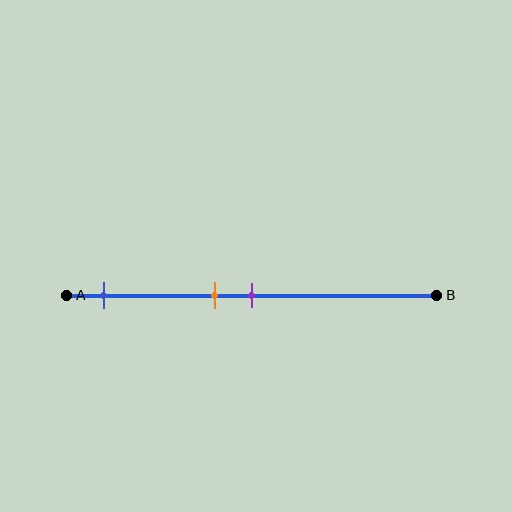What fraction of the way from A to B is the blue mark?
The blue mark is approximately 10% (0.1) of the way from A to B.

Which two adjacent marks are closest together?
The orange and purple marks are the closest adjacent pair.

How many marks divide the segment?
There are 3 marks dividing the segment.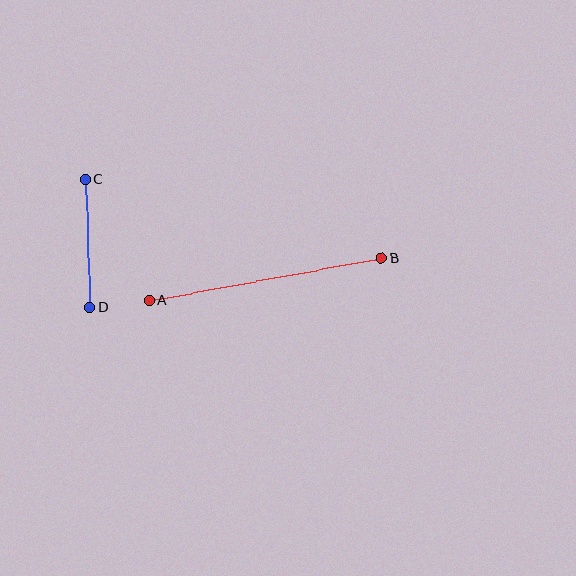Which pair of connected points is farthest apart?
Points A and B are farthest apart.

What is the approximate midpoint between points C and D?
The midpoint is at approximately (88, 244) pixels.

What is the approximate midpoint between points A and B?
The midpoint is at approximately (265, 279) pixels.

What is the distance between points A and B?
The distance is approximately 236 pixels.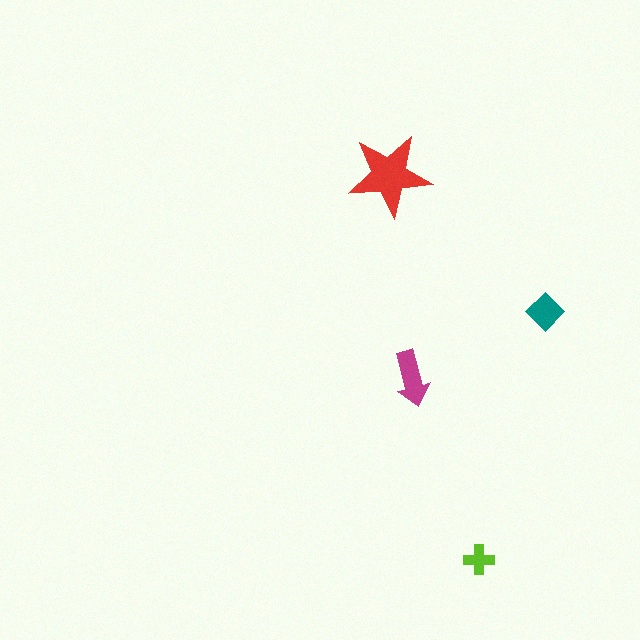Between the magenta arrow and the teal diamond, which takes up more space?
The magenta arrow.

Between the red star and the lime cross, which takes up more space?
The red star.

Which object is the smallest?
The lime cross.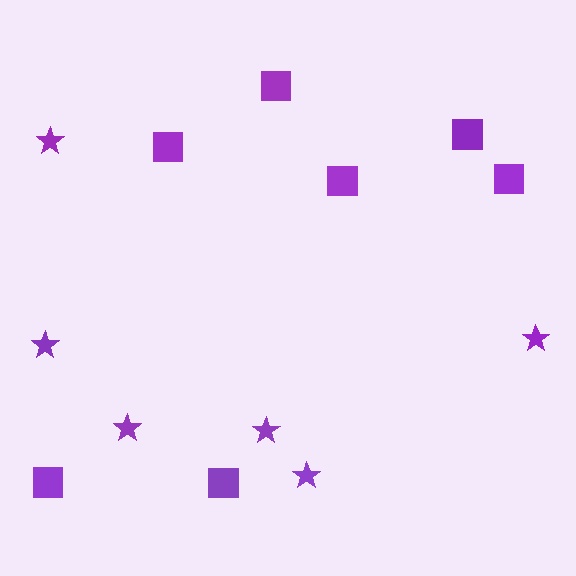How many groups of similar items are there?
There are 2 groups: one group of squares (7) and one group of stars (6).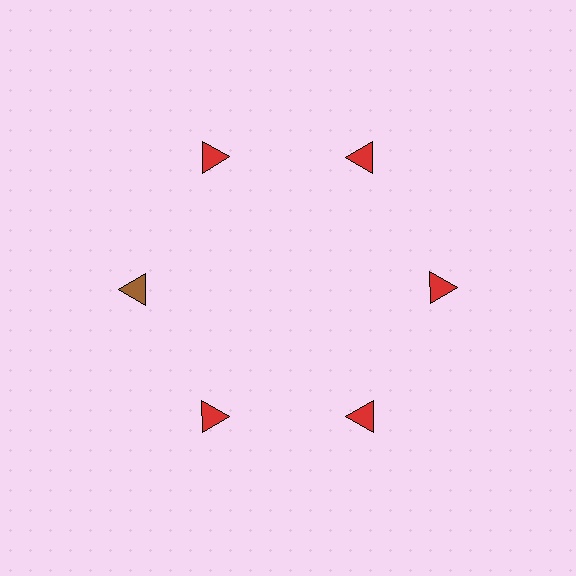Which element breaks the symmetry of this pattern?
The brown triangle at roughly the 9 o'clock position breaks the symmetry. All other shapes are red triangles.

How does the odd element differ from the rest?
It has a different color: brown instead of red.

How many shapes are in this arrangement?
There are 6 shapes arranged in a ring pattern.